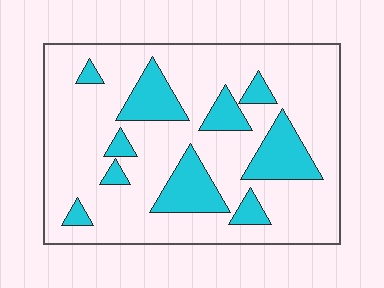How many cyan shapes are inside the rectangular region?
10.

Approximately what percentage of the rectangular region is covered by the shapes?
Approximately 20%.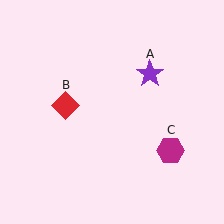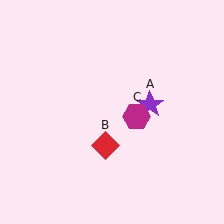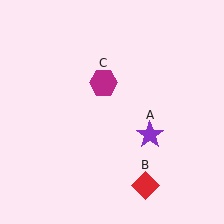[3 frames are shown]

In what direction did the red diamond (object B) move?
The red diamond (object B) moved down and to the right.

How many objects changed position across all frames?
3 objects changed position: purple star (object A), red diamond (object B), magenta hexagon (object C).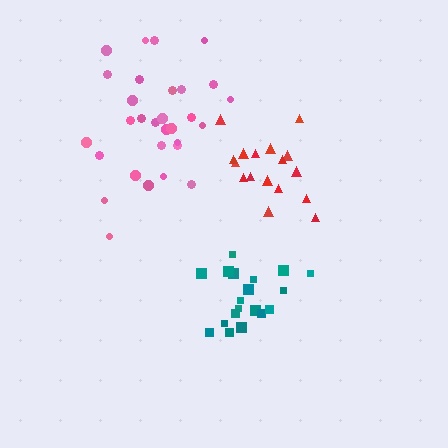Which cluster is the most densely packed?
Red.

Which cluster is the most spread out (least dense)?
Teal.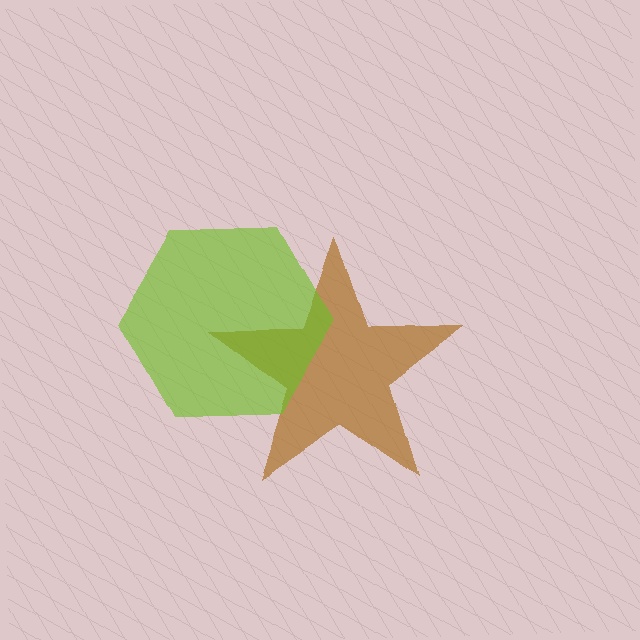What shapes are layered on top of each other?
The layered shapes are: a brown star, a lime hexagon.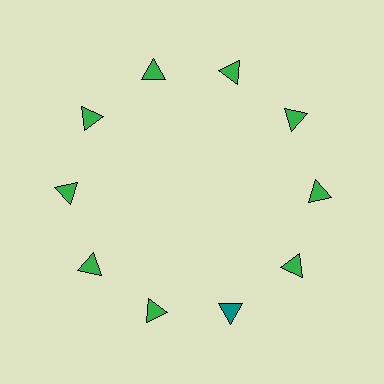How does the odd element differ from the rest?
It has a different color: teal instead of green.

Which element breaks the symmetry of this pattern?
The teal triangle at roughly the 5 o'clock position breaks the symmetry. All other shapes are green triangles.